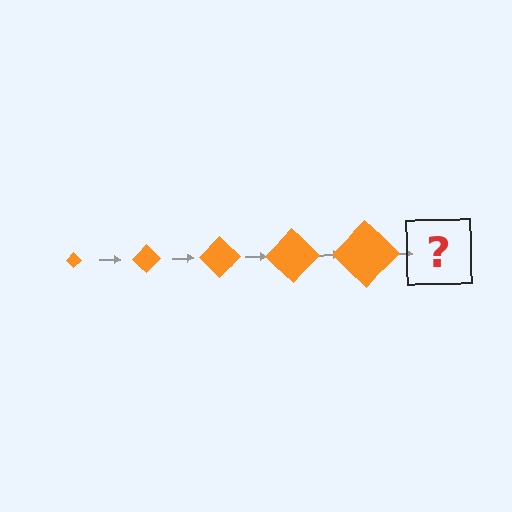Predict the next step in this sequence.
The next step is an orange diamond, larger than the previous one.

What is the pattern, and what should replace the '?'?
The pattern is that the diamond gets progressively larger each step. The '?' should be an orange diamond, larger than the previous one.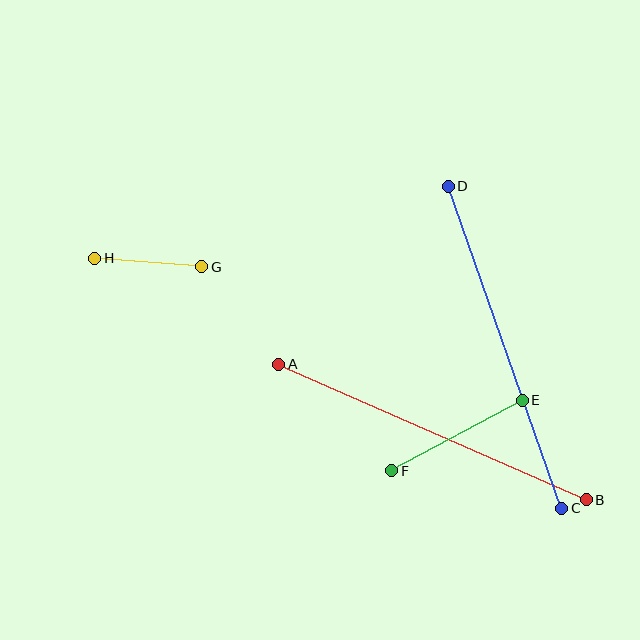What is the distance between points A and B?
The distance is approximately 336 pixels.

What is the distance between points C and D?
The distance is approximately 341 pixels.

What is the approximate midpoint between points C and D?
The midpoint is at approximately (505, 347) pixels.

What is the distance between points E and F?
The distance is approximately 148 pixels.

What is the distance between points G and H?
The distance is approximately 108 pixels.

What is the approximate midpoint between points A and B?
The midpoint is at approximately (433, 432) pixels.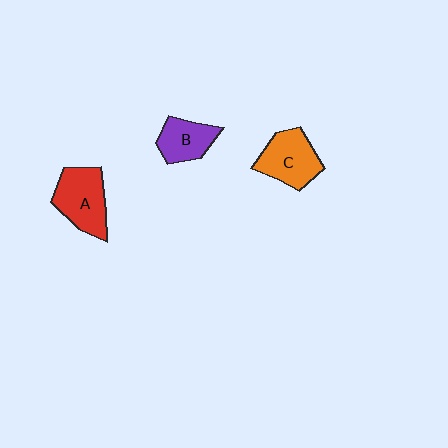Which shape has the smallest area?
Shape B (purple).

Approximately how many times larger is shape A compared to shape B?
Approximately 1.4 times.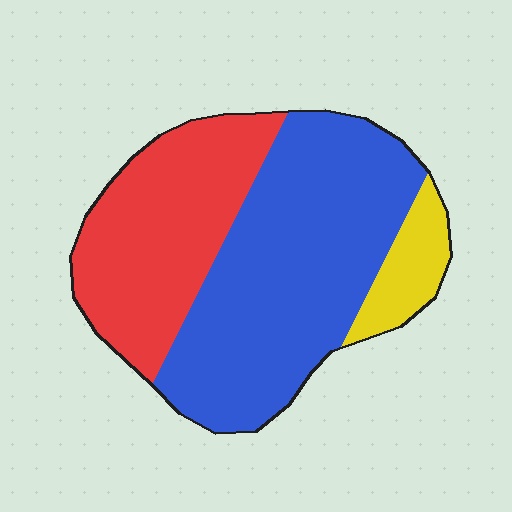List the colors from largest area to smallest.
From largest to smallest: blue, red, yellow.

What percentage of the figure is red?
Red takes up about one third (1/3) of the figure.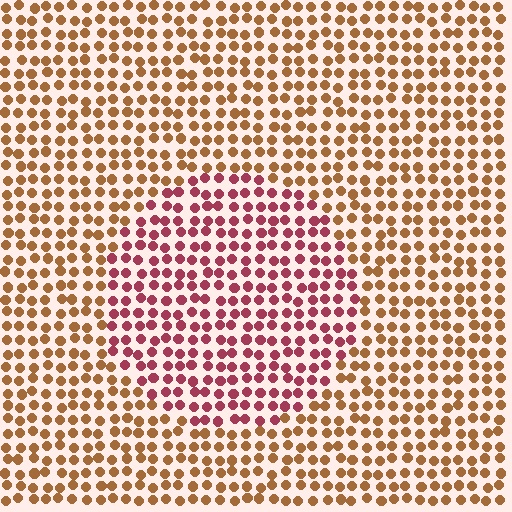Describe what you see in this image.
The image is filled with small brown elements in a uniform arrangement. A circle-shaped region is visible where the elements are tinted to a slightly different hue, forming a subtle color boundary.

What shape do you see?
I see a circle.